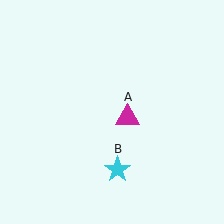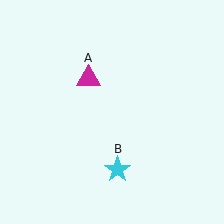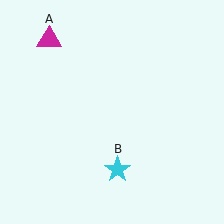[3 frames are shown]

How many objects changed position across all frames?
1 object changed position: magenta triangle (object A).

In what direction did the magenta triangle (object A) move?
The magenta triangle (object A) moved up and to the left.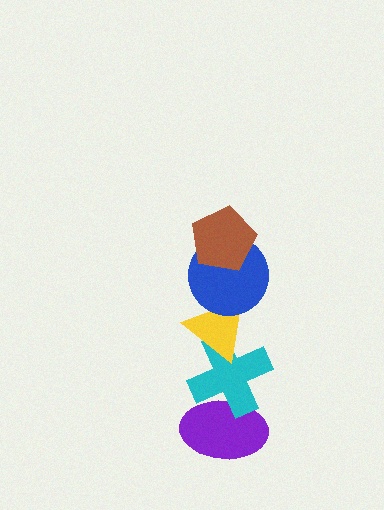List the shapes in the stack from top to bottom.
From top to bottom: the brown pentagon, the blue circle, the yellow triangle, the cyan cross, the purple ellipse.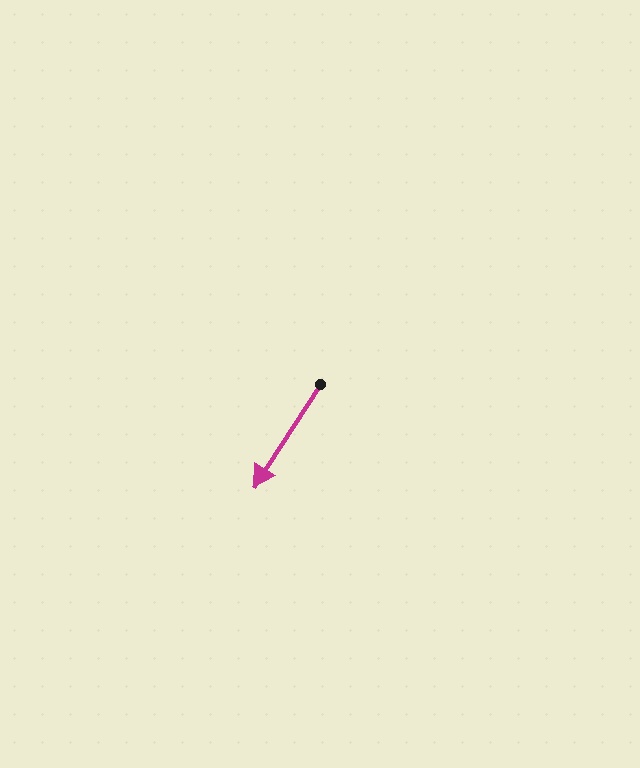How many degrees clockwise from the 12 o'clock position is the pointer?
Approximately 213 degrees.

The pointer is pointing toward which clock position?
Roughly 7 o'clock.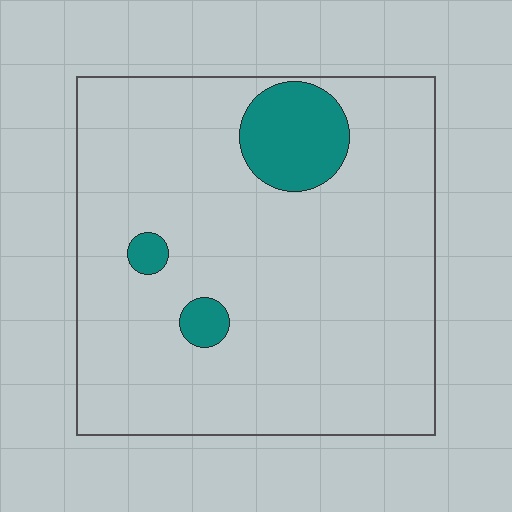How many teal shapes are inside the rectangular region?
3.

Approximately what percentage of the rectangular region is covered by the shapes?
Approximately 10%.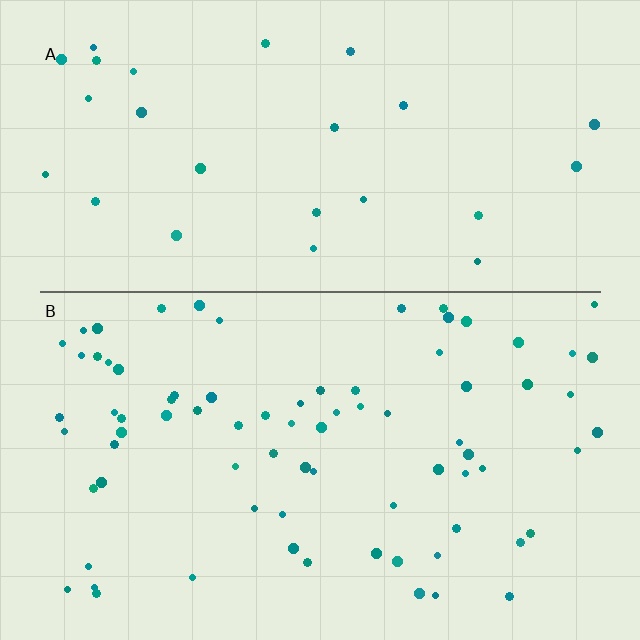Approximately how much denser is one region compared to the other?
Approximately 2.9× — region B over region A.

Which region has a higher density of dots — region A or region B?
B (the bottom).